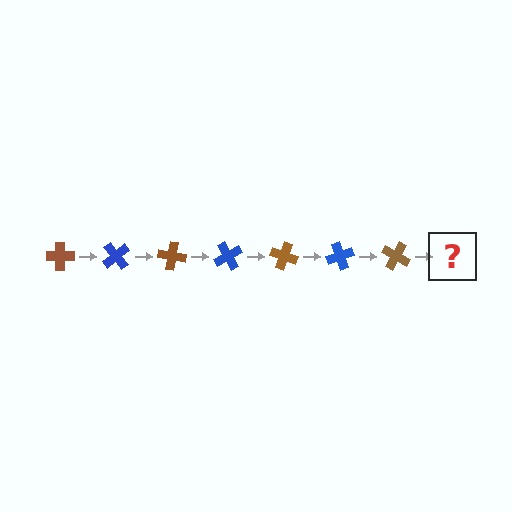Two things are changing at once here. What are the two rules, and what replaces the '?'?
The two rules are that it rotates 50 degrees each step and the color cycles through brown and blue. The '?' should be a blue cross, rotated 350 degrees from the start.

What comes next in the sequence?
The next element should be a blue cross, rotated 350 degrees from the start.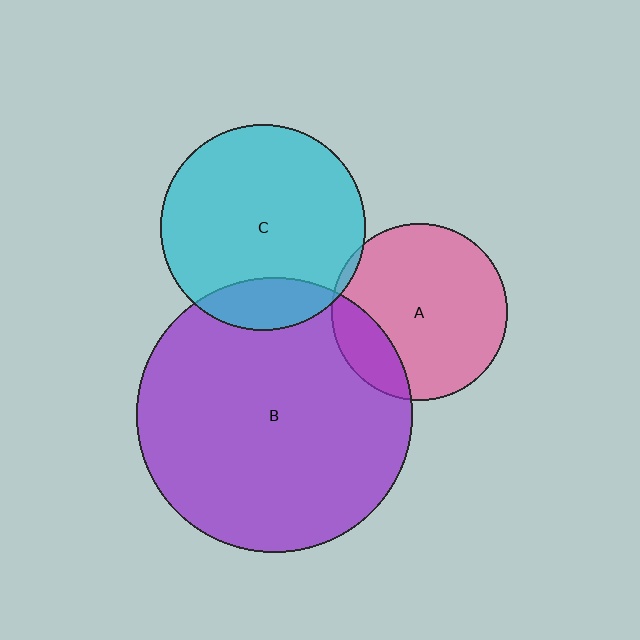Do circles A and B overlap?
Yes.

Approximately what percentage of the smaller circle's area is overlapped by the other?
Approximately 20%.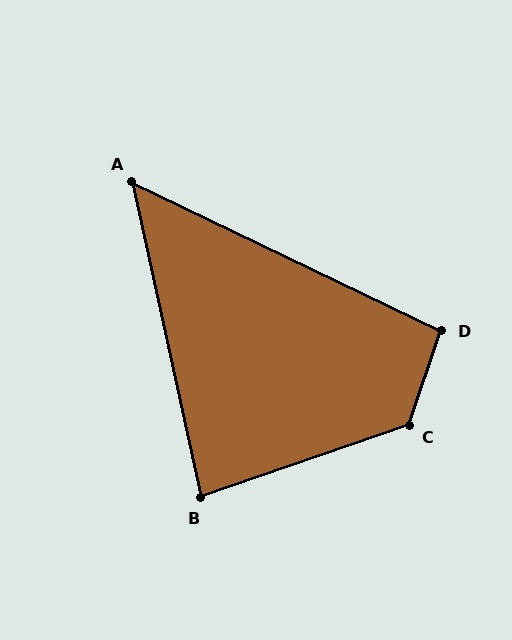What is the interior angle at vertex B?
Approximately 83 degrees (acute).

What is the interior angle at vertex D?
Approximately 97 degrees (obtuse).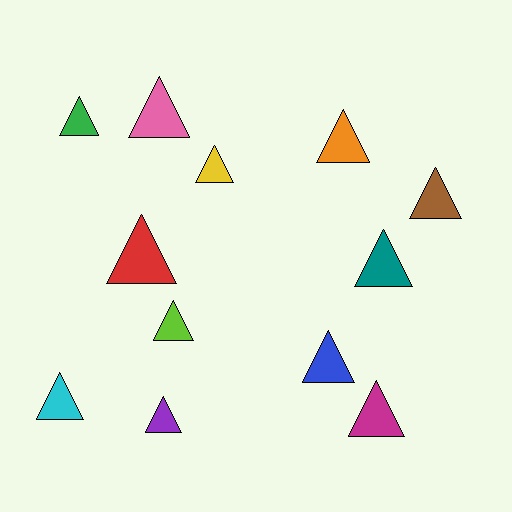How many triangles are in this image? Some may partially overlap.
There are 12 triangles.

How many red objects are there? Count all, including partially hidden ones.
There is 1 red object.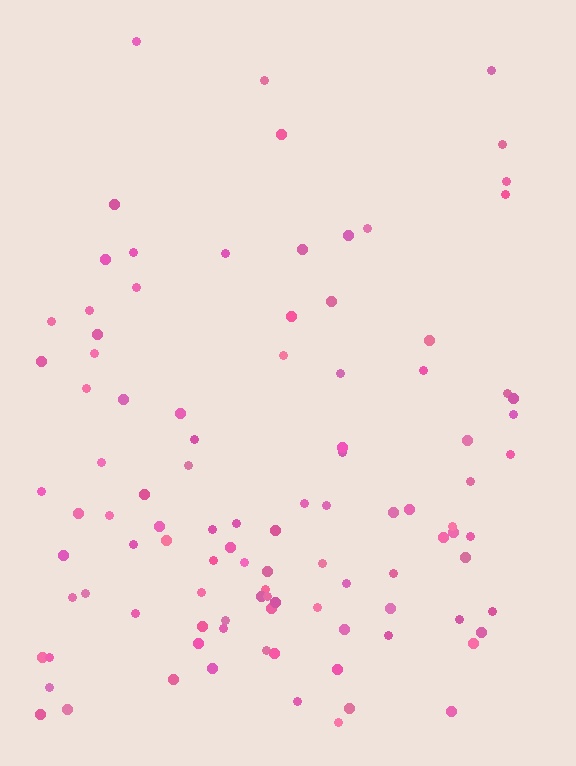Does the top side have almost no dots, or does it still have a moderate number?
Still a moderate number, just noticeably fewer than the bottom.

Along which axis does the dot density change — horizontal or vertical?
Vertical.